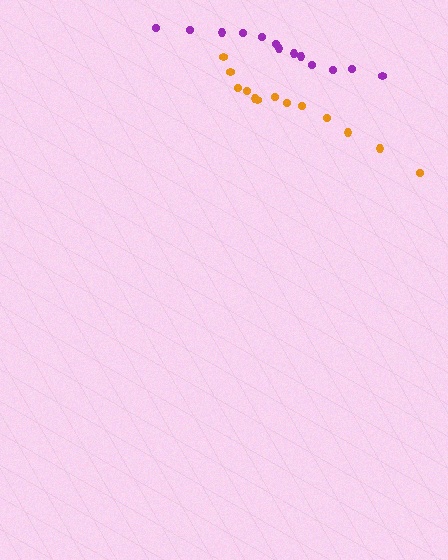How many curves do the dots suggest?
There are 2 distinct paths.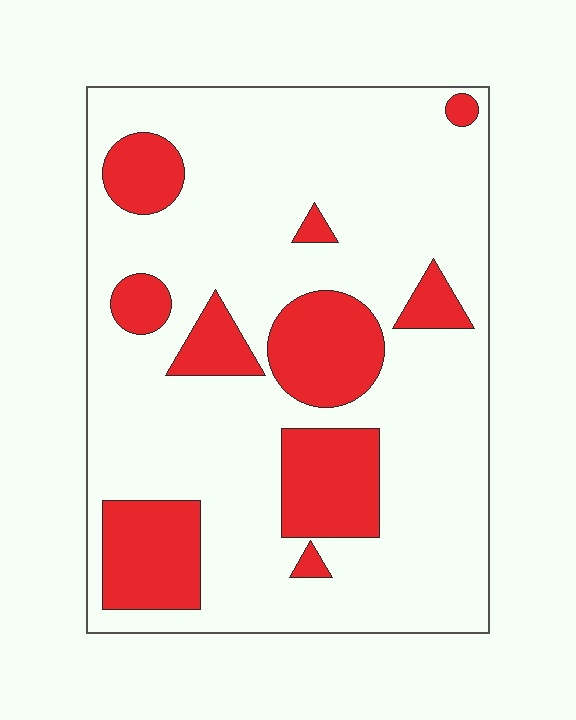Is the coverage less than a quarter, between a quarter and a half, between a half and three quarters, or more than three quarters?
Less than a quarter.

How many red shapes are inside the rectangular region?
10.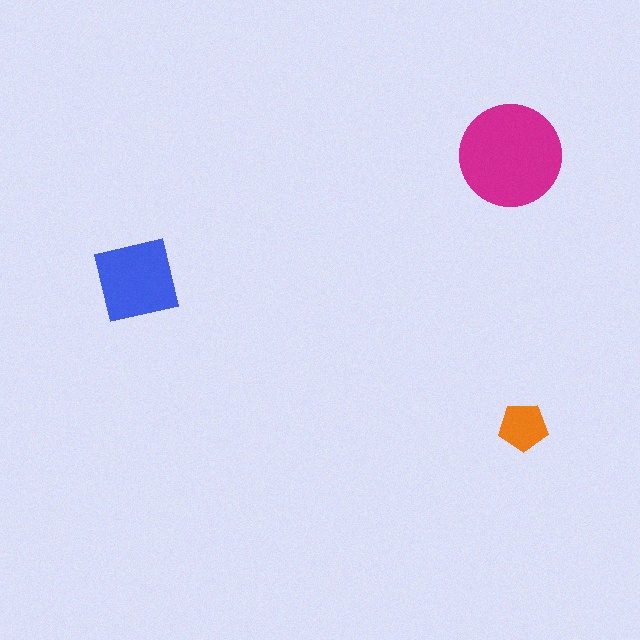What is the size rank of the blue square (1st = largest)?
2nd.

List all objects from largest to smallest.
The magenta circle, the blue square, the orange pentagon.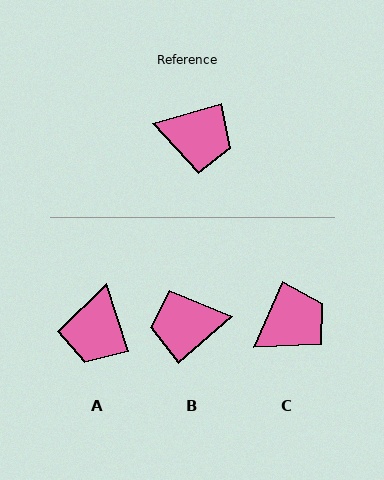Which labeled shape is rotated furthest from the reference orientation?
B, about 155 degrees away.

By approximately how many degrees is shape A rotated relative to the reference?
Approximately 88 degrees clockwise.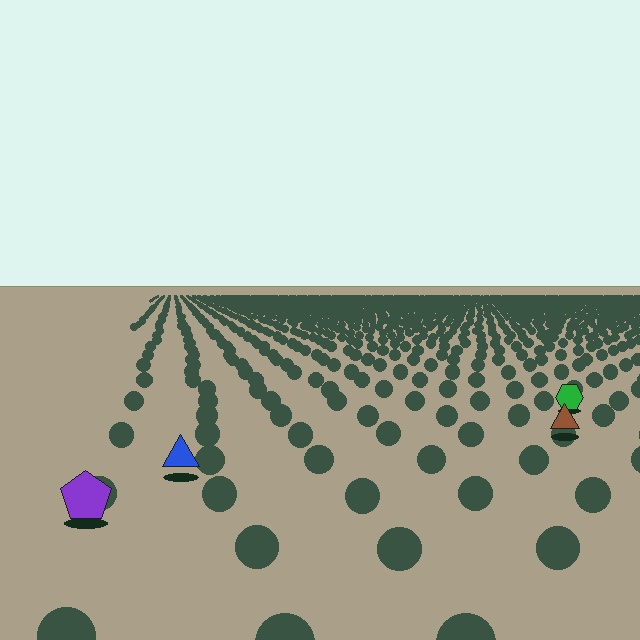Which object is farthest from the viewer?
The green hexagon is farthest from the viewer. It appears smaller and the ground texture around it is denser.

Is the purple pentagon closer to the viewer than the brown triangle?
Yes. The purple pentagon is closer — you can tell from the texture gradient: the ground texture is coarser near it.